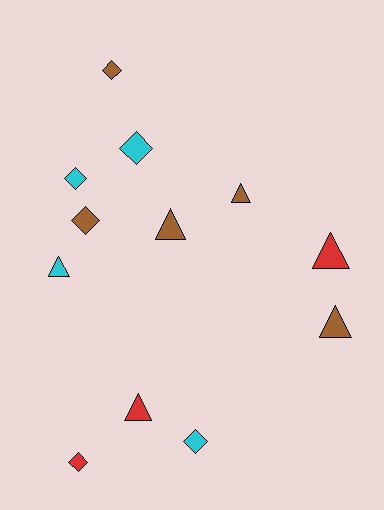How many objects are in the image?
There are 12 objects.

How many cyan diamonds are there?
There are 3 cyan diamonds.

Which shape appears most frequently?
Diamond, with 6 objects.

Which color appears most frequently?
Brown, with 5 objects.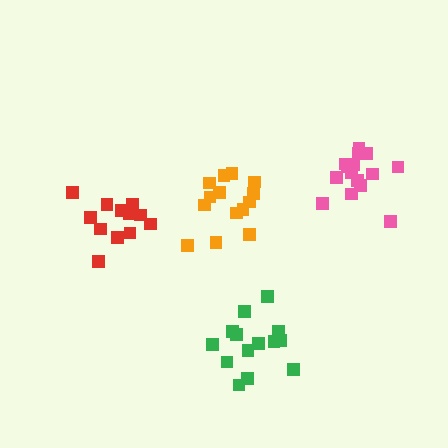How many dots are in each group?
Group 1: 14 dots, Group 2: 14 dots, Group 3: 12 dots, Group 4: 15 dots (55 total).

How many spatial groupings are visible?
There are 4 spatial groupings.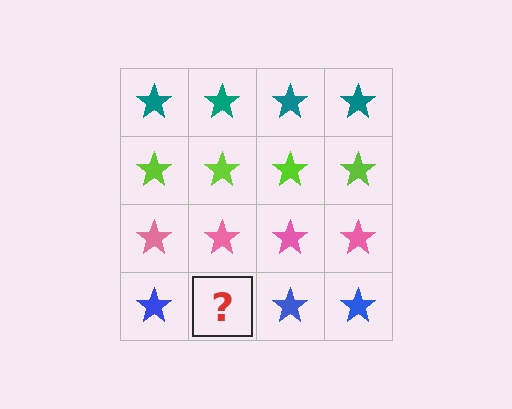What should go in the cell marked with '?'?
The missing cell should contain a blue star.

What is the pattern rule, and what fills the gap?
The rule is that each row has a consistent color. The gap should be filled with a blue star.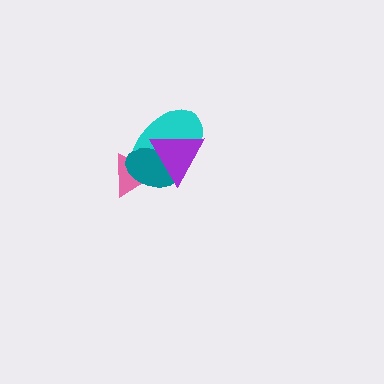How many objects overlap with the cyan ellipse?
3 objects overlap with the cyan ellipse.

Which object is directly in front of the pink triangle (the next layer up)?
The cyan ellipse is directly in front of the pink triangle.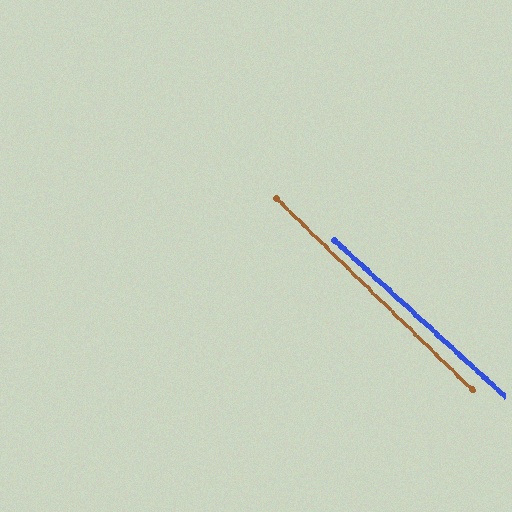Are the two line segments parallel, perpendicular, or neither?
Parallel — their directions differ by only 1.8°.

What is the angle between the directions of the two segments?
Approximately 2 degrees.